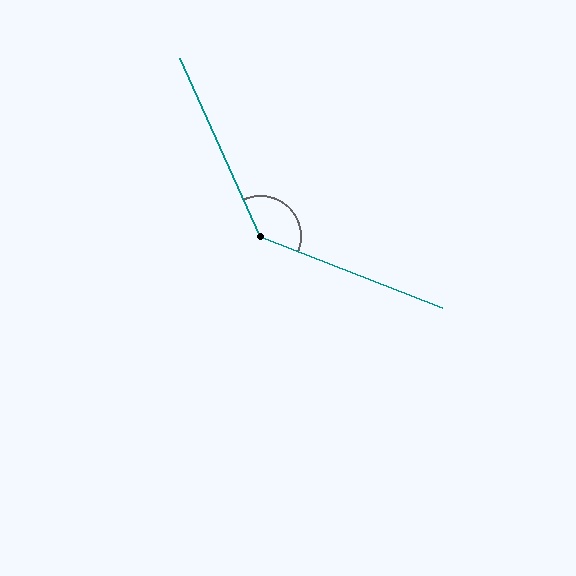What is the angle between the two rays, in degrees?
Approximately 136 degrees.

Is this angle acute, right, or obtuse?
It is obtuse.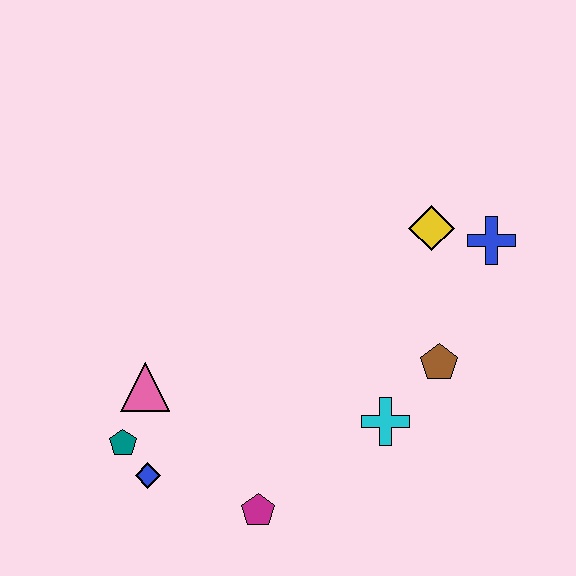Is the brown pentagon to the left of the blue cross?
Yes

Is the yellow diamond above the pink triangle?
Yes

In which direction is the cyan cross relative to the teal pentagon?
The cyan cross is to the right of the teal pentagon.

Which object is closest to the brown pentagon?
The cyan cross is closest to the brown pentagon.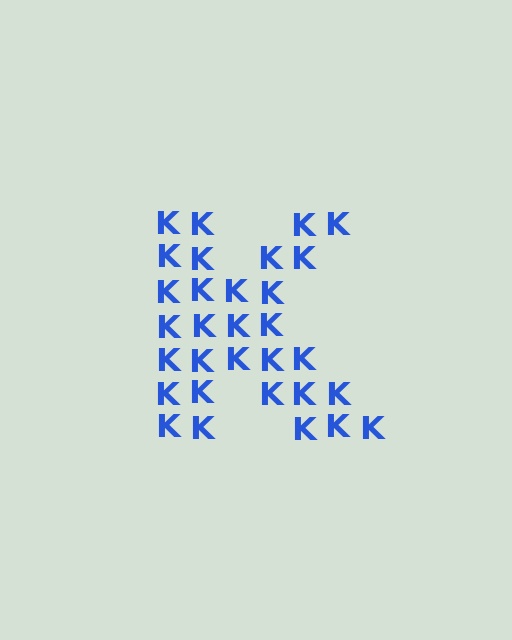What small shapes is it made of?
It is made of small letter K's.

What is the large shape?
The large shape is the letter K.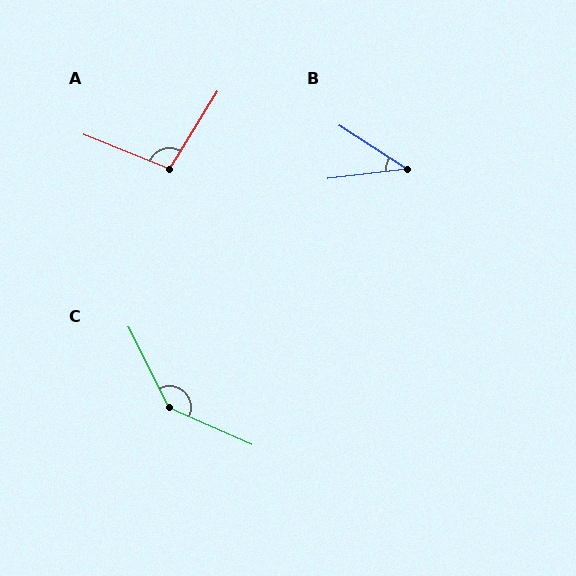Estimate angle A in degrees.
Approximately 100 degrees.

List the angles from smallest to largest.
B (40°), A (100°), C (141°).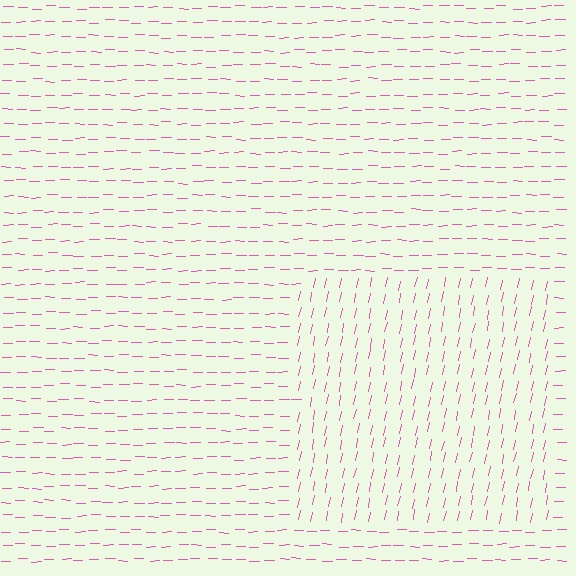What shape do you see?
I see a rectangle.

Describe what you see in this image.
The image is filled with small pink line segments. A rectangle region in the image has lines oriented differently from the surrounding lines, creating a visible texture boundary.